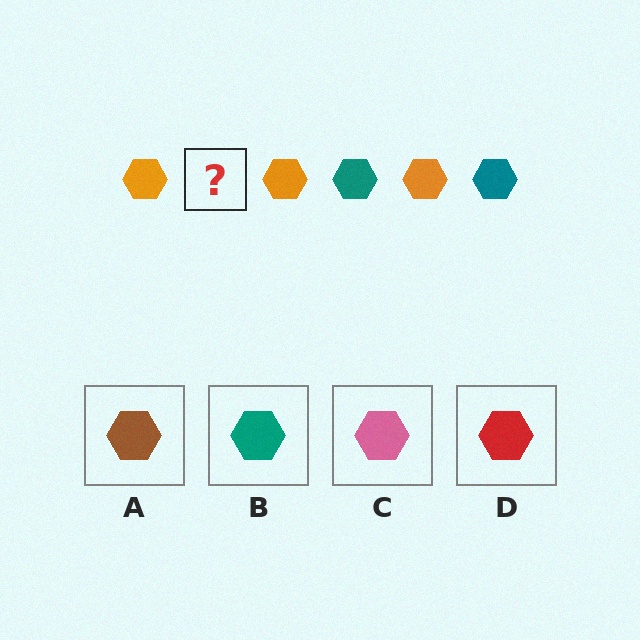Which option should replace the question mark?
Option B.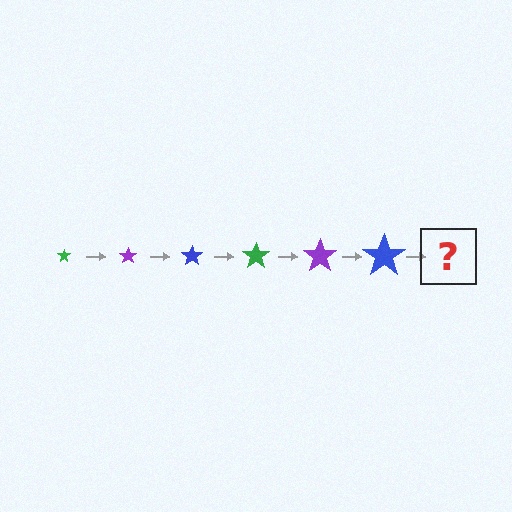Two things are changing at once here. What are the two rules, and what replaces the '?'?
The two rules are that the star grows larger each step and the color cycles through green, purple, and blue. The '?' should be a green star, larger than the previous one.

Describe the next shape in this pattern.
It should be a green star, larger than the previous one.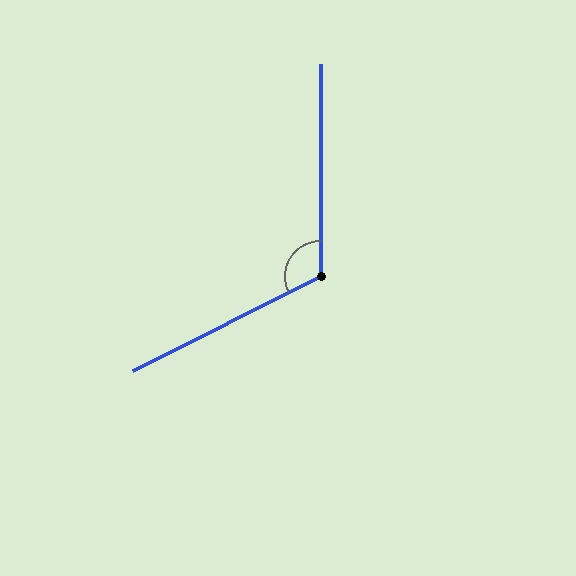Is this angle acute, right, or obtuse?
It is obtuse.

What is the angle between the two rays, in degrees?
Approximately 117 degrees.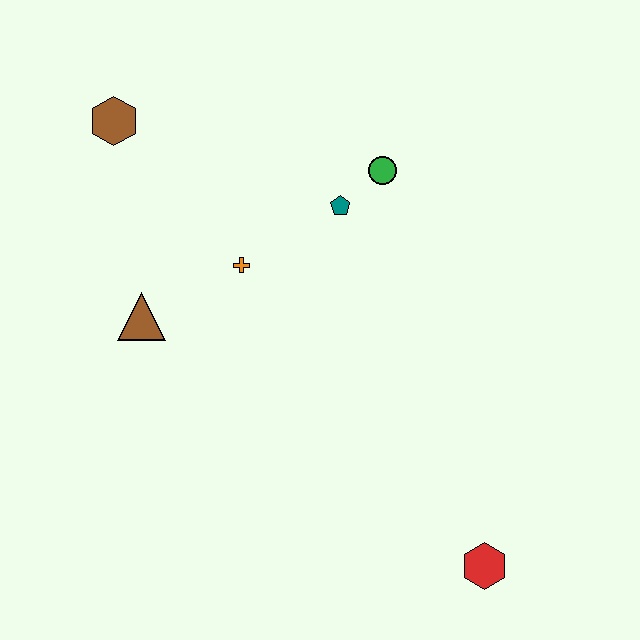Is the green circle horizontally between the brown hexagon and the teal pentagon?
No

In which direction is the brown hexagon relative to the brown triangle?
The brown hexagon is above the brown triangle.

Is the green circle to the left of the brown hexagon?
No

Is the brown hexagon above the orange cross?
Yes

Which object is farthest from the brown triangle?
The red hexagon is farthest from the brown triangle.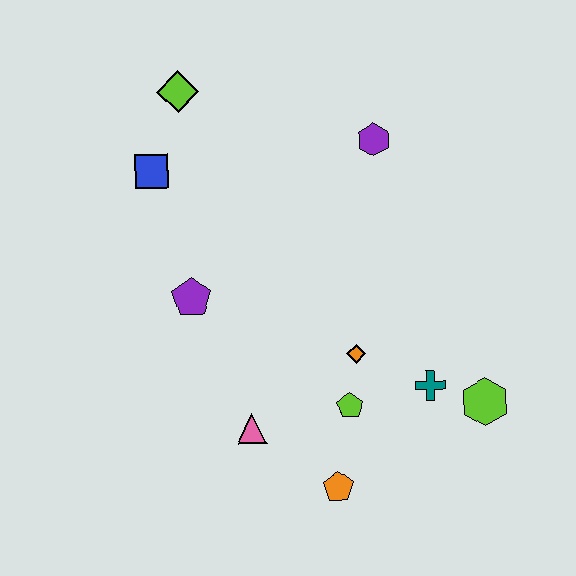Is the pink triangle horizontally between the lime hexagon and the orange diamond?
No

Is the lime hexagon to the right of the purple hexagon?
Yes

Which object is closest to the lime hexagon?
The teal cross is closest to the lime hexagon.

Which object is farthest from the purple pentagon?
The lime hexagon is farthest from the purple pentagon.